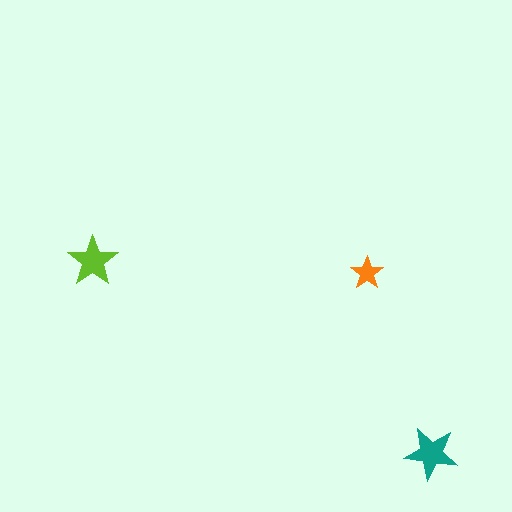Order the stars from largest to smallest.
the teal one, the lime one, the orange one.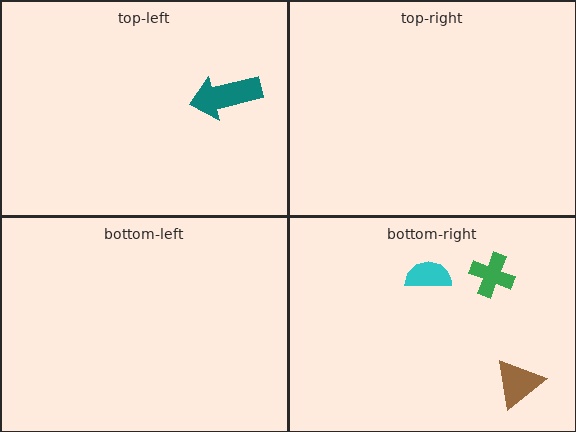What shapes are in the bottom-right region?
The brown triangle, the green cross, the cyan semicircle.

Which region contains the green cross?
The bottom-right region.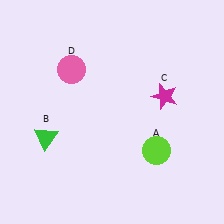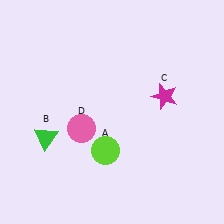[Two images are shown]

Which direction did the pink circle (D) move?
The pink circle (D) moved down.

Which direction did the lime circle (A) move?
The lime circle (A) moved left.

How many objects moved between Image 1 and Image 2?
2 objects moved between the two images.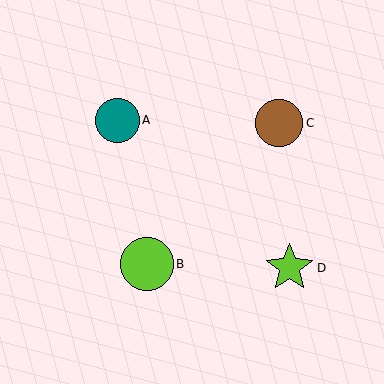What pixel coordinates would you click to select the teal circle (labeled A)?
Click at (118, 120) to select the teal circle A.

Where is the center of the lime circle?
The center of the lime circle is at (147, 264).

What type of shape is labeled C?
Shape C is a brown circle.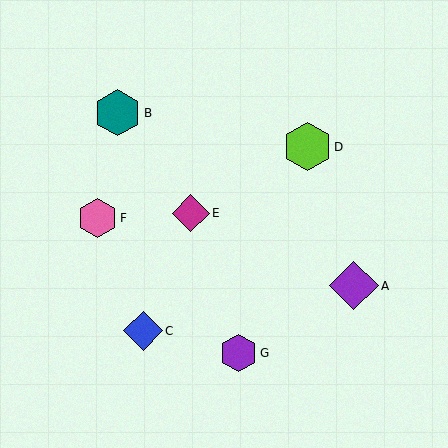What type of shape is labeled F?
Shape F is a pink hexagon.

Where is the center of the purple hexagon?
The center of the purple hexagon is at (238, 353).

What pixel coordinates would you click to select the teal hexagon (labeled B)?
Click at (118, 113) to select the teal hexagon B.